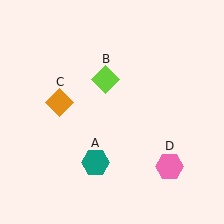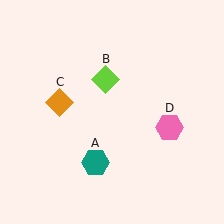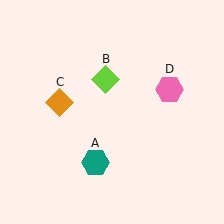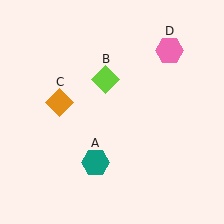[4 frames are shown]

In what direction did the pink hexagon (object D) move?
The pink hexagon (object D) moved up.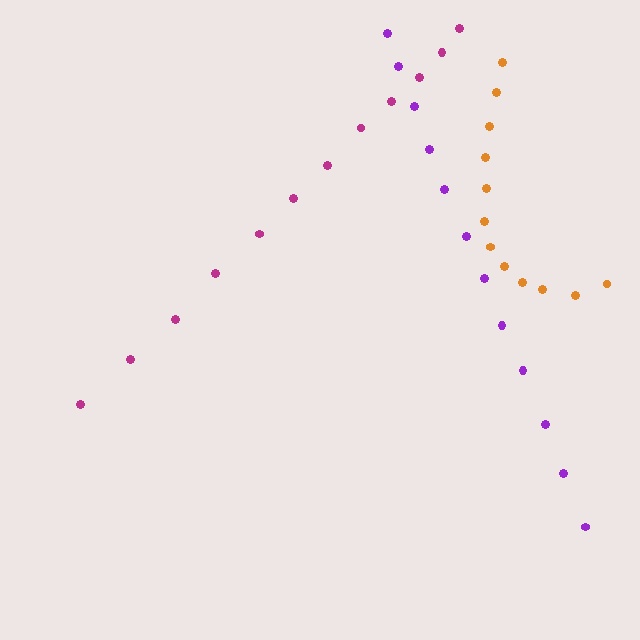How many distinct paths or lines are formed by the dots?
There are 3 distinct paths.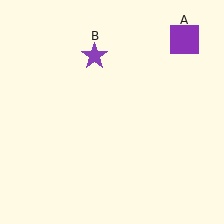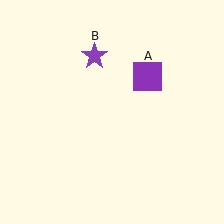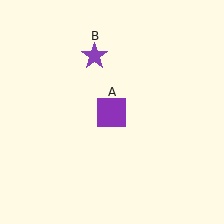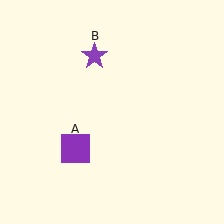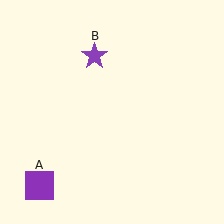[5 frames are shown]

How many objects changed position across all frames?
1 object changed position: purple square (object A).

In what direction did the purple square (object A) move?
The purple square (object A) moved down and to the left.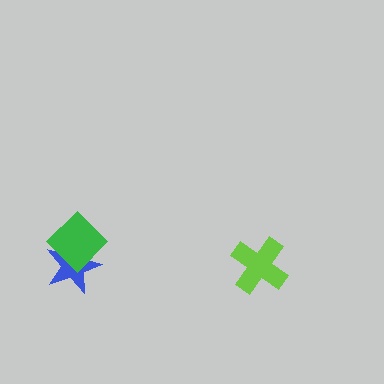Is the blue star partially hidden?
Yes, it is partially covered by another shape.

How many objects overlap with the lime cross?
0 objects overlap with the lime cross.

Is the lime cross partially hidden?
No, no other shape covers it.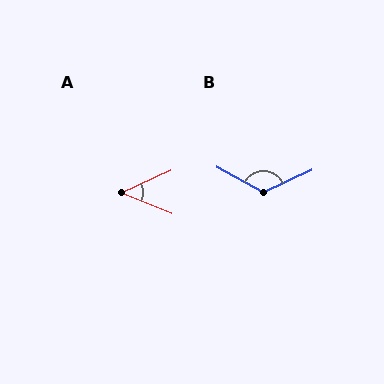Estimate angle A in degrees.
Approximately 47 degrees.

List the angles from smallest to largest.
A (47°), B (127°).